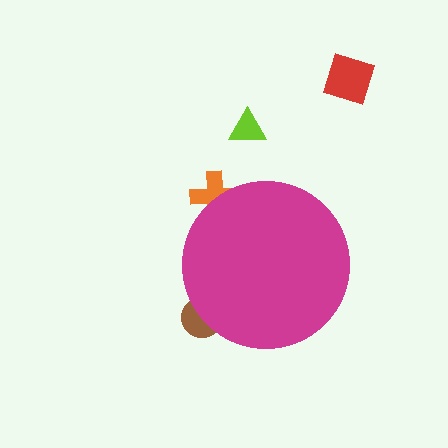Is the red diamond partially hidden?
No, the red diamond is fully visible.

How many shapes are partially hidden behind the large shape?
2 shapes are partially hidden.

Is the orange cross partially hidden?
Yes, the orange cross is partially hidden behind the magenta circle.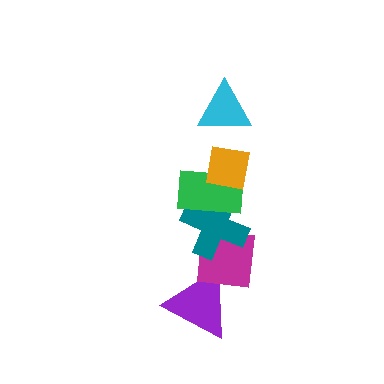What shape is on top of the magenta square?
The teal cross is on top of the magenta square.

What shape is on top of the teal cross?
The green rectangle is on top of the teal cross.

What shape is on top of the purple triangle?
The magenta square is on top of the purple triangle.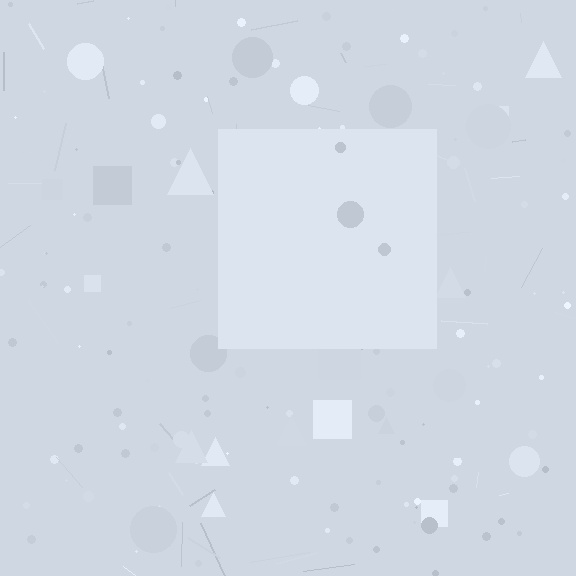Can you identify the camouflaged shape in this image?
The camouflaged shape is a square.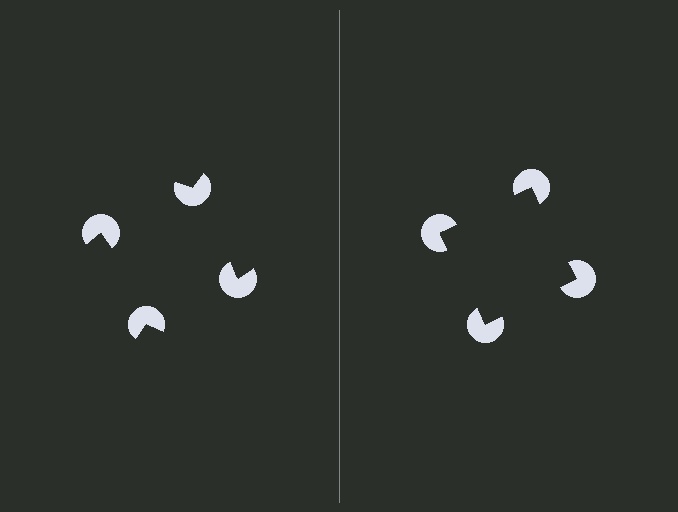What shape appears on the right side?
An illusory square.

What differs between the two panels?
The pac-man discs are positioned identically on both sides; only the wedge orientations differ. On the right they align to a square; on the left they are misaligned.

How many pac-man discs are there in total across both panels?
8 — 4 on each side.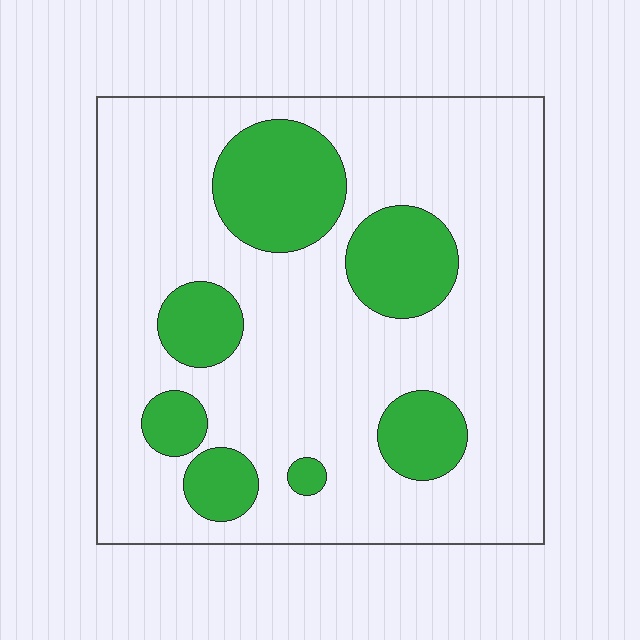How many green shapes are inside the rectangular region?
7.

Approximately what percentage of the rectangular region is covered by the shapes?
Approximately 25%.